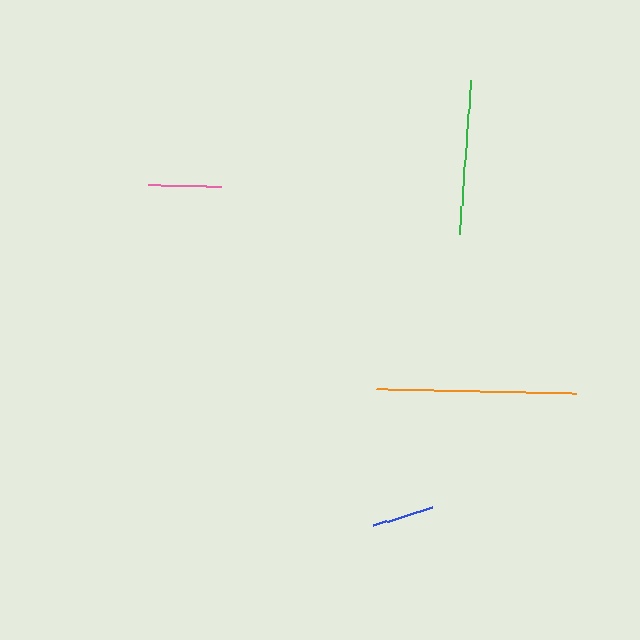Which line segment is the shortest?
The blue line is the shortest at approximately 62 pixels.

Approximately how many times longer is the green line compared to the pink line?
The green line is approximately 2.1 times the length of the pink line.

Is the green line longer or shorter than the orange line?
The orange line is longer than the green line.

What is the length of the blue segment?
The blue segment is approximately 62 pixels long.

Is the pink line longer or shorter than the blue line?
The pink line is longer than the blue line.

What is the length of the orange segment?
The orange segment is approximately 201 pixels long.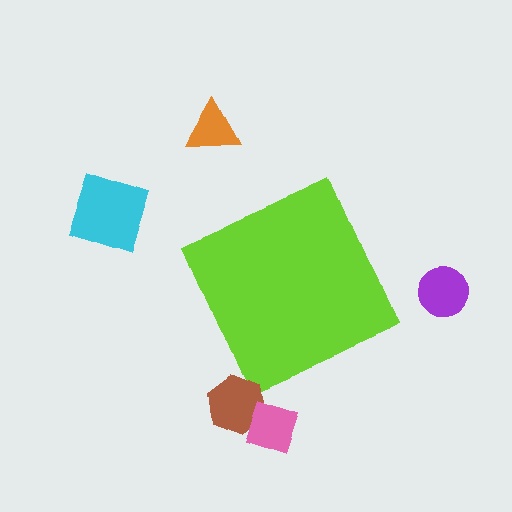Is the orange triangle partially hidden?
No, the orange triangle is fully visible.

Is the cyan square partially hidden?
No, the cyan square is fully visible.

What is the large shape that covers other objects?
A lime square.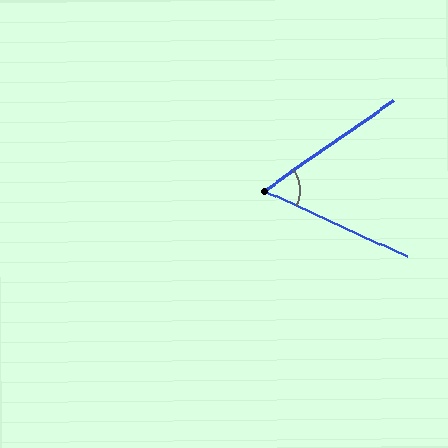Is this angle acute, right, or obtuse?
It is acute.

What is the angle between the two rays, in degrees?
Approximately 60 degrees.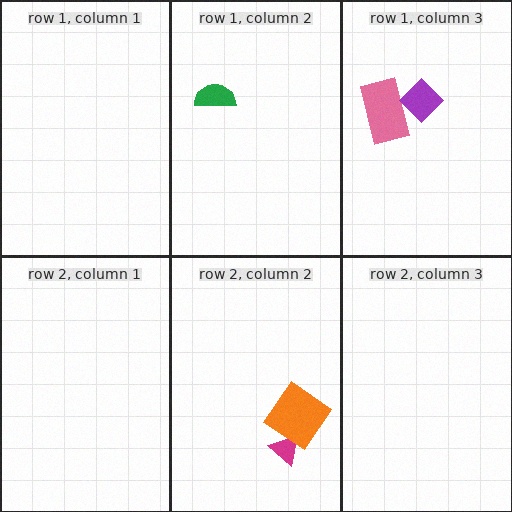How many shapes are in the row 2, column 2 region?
2.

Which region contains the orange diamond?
The row 2, column 2 region.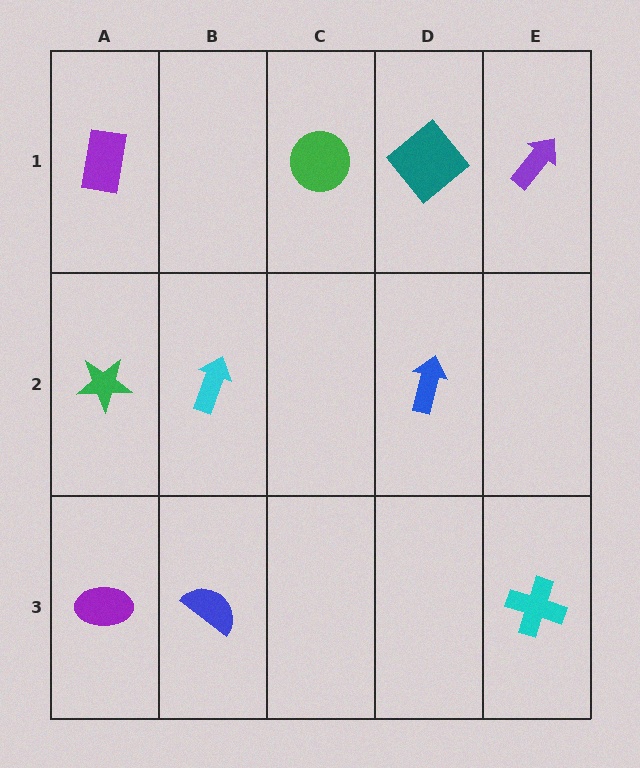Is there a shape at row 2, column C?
No, that cell is empty.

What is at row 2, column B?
A cyan arrow.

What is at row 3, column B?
A blue semicircle.